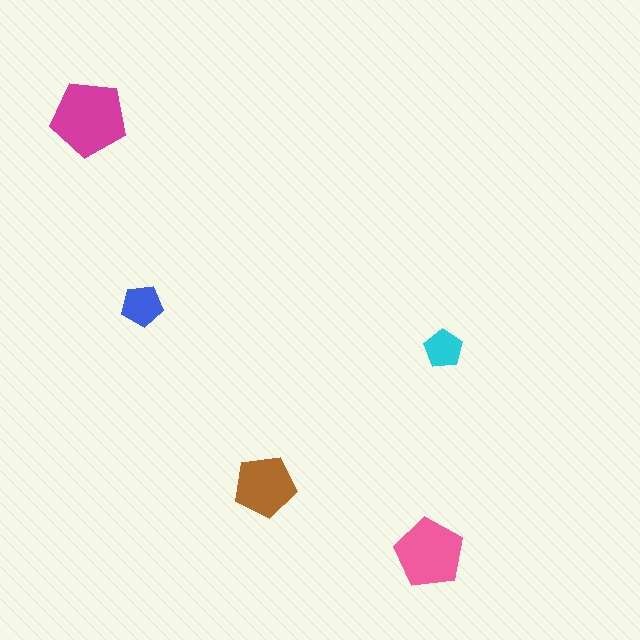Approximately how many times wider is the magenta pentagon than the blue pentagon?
About 2 times wider.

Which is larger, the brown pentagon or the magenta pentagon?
The magenta one.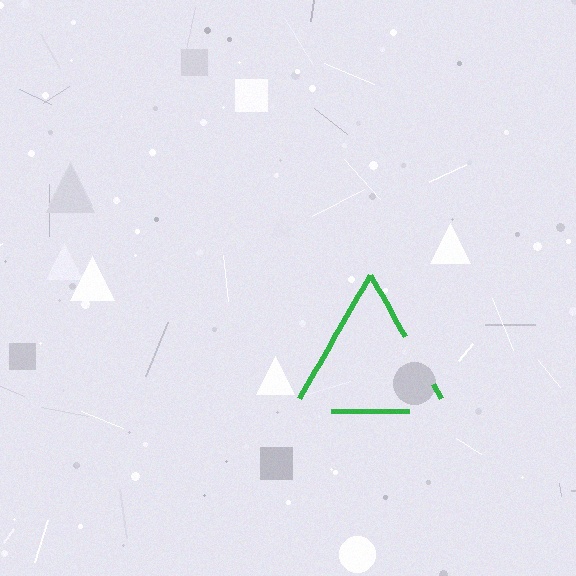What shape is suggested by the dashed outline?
The dashed outline suggests a triangle.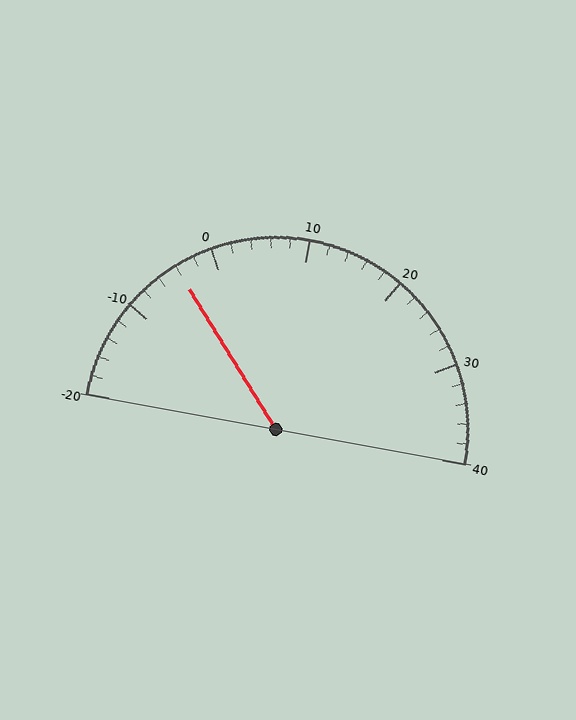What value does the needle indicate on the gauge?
The needle indicates approximately -4.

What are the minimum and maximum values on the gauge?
The gauge ranges from -20 to 40.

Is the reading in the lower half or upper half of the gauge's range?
The reading is in the lower half of the range (-20 to 40).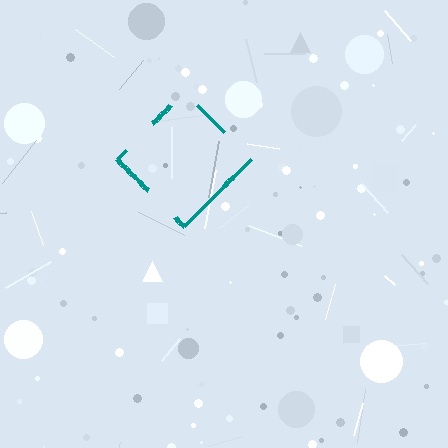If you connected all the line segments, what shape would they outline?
They would outline a diamond.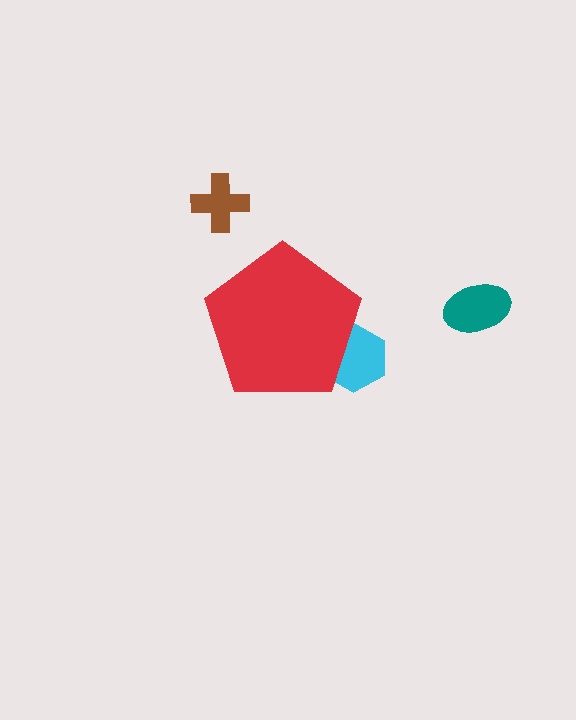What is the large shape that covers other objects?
A red pentagon.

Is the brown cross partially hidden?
No, the brown cross is fully visible.